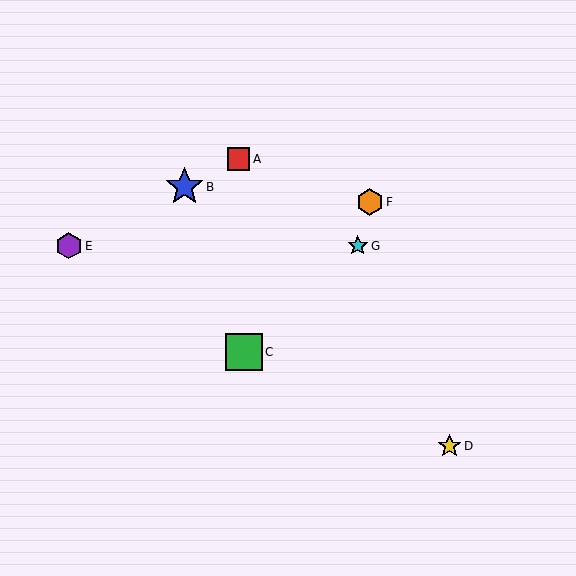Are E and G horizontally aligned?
Yes, both are at y≈246.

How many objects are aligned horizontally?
2 objects (E, G) are aligned horizontally.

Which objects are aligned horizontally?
Objects E, G are aligned horizontally.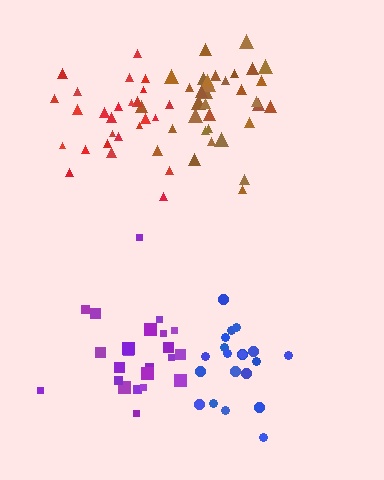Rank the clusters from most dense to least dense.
blue, brown, red, purple.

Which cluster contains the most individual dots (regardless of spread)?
Brown (34).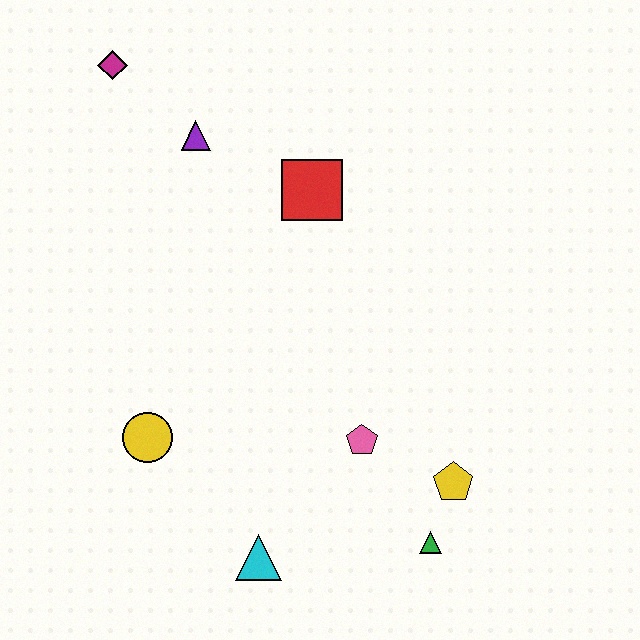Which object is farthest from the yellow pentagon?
The magenta diamond is farthest from the yellow pentagon.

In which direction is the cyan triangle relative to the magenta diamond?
The cyan triangle is below the magenta diamond.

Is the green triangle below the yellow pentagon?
Yes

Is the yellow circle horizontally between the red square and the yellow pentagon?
No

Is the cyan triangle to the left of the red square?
Yes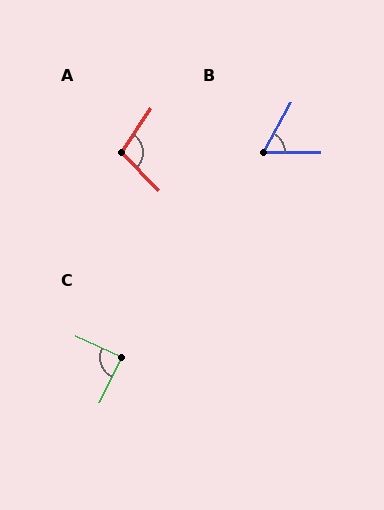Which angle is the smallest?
B, at approximately 61 degrees.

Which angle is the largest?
A, at approximately 101 degrees.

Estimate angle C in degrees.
Approximately 88 degrees.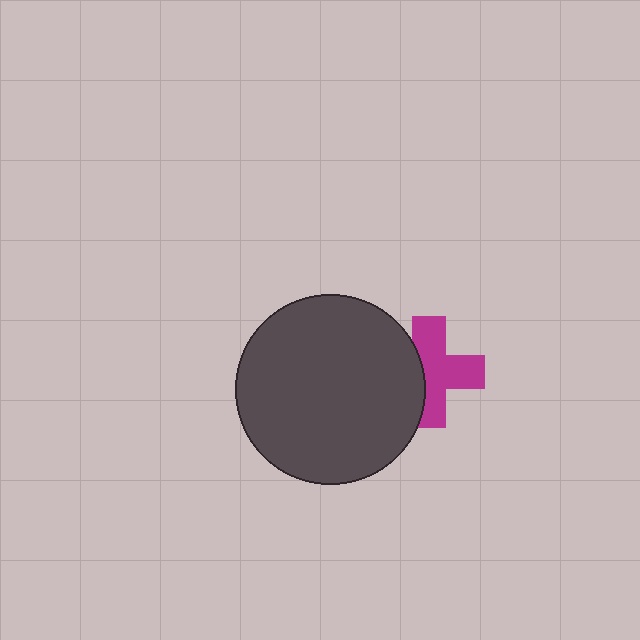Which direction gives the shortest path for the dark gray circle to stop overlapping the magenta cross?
Moving left gives the shortest separation.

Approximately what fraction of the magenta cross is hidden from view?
Roughly 35% of the magenta cross is hidden behind the dark gray circle.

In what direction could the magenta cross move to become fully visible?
The magenta cross could move right. That would shift it out from behind the dark gray circle entirely.